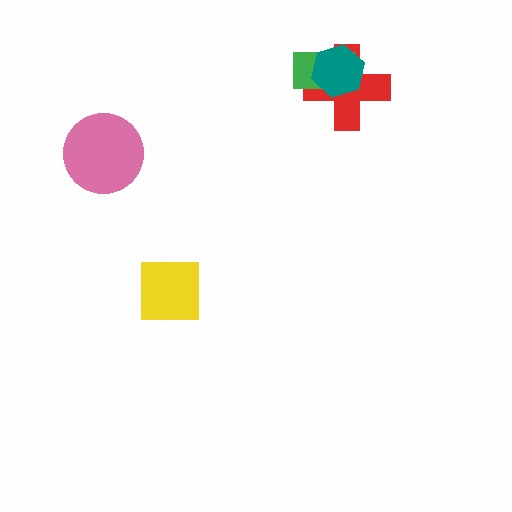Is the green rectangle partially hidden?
Yes, it is partially covered by another shape.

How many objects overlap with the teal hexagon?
2 objects overlap with the teal hexagon.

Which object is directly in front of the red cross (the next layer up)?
The green rectangle is directly in front of the red cross.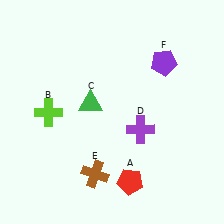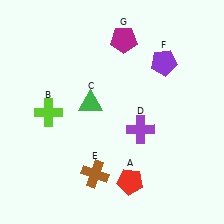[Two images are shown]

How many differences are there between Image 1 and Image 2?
There is 1 difference between the two images.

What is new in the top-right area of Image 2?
A magenta pentagon (G) was added in the top-right area of Image 2.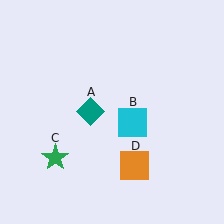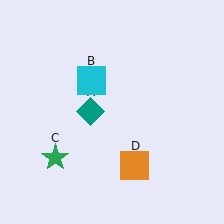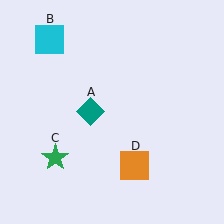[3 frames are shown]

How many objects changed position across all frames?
1 object changed position: cyan square (object B).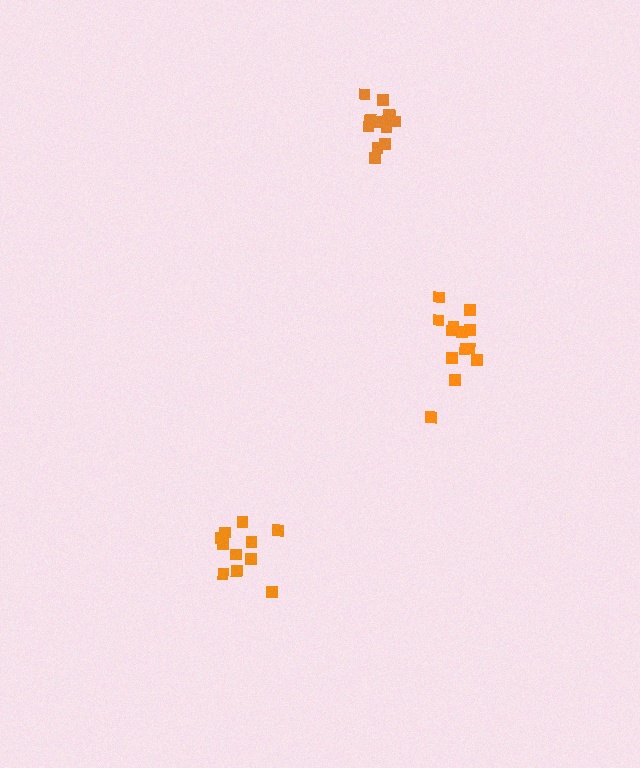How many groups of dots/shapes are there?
There are 3 groups.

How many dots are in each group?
Group 1: 11 dots, Group 2: 13 dots, Group 3: 12 dots (36 total).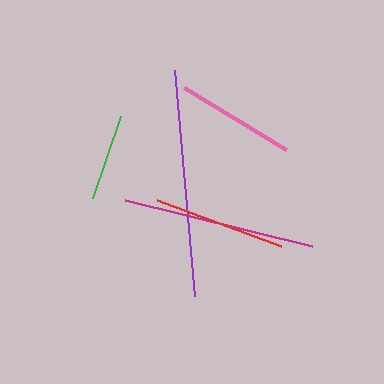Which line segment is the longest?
The purple line is the longest at approximately 226 pixels.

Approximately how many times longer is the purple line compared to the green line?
The purple line is approximately 2.6 times the length of the green line.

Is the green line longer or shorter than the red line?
The red line is longer than the green line.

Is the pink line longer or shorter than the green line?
The pink line is longer than the green line.